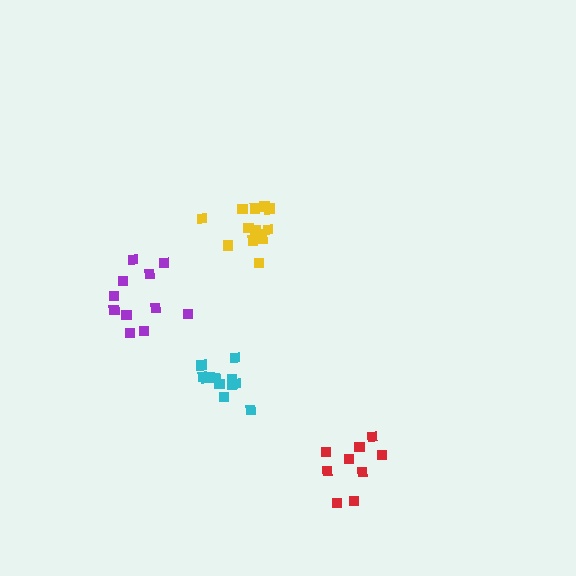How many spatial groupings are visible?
There are 4 spatial groupings.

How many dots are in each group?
Group 1: 14 dots, Group 2: 9 dots, Group 3: 11 dots, Group 4: 12 dots (46 total).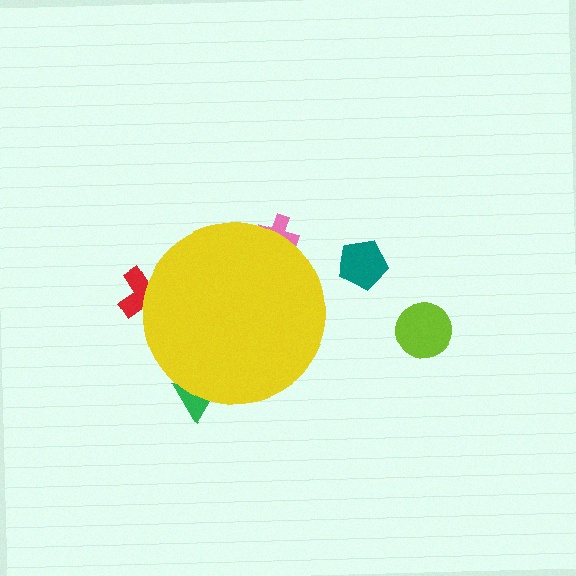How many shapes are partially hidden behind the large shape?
3 shapes are partially hidden.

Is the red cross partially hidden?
Yes, the red cross is partially hidden behind the yellow circle.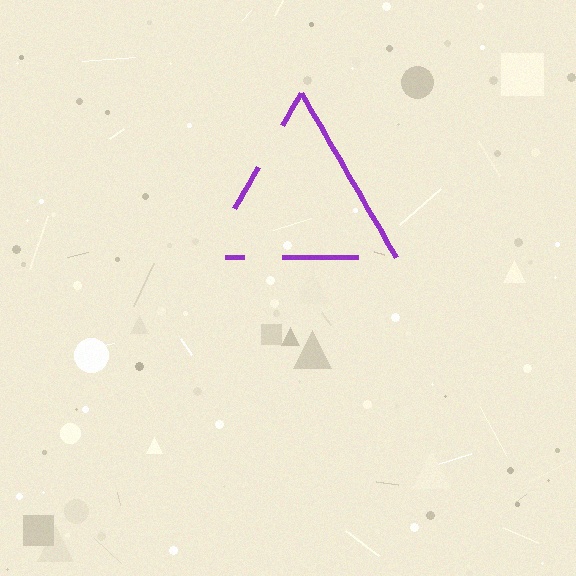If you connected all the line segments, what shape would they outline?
They would outline a triangle.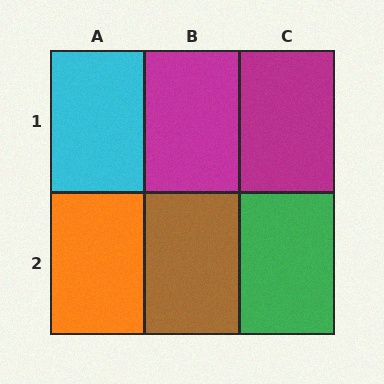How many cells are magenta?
2 cells are magenta.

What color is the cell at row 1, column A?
Cyan.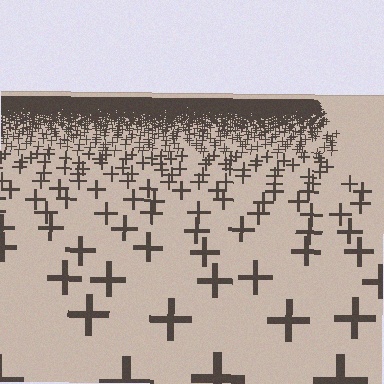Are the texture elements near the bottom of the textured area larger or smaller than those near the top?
Larger. Near the bottom, elements are closer to the viewer and appear at a bigger on-screen size.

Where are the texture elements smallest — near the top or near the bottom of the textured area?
Near the top.